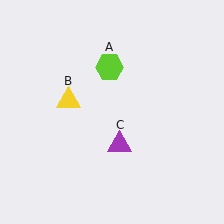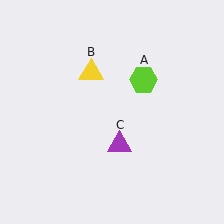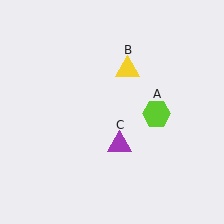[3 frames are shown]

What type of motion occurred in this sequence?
The lime hexagon (object A), yellow triangle (object B) rotated clockwise around the center of the scene.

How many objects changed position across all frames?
2 objects changed position: lime hexagon (object A), yellow triangle (object B).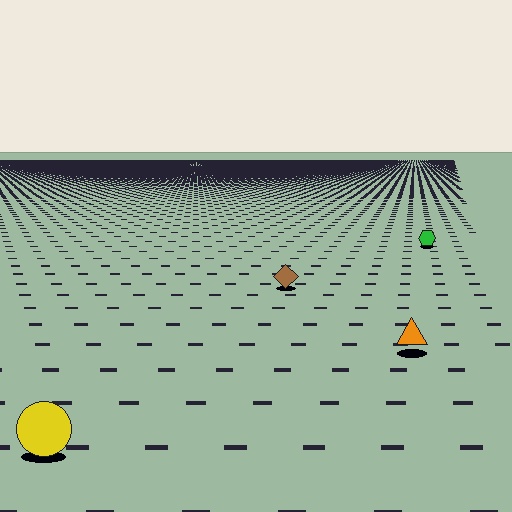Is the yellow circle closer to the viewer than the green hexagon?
Yes. The yellow circle is closer — you can tell from the texture gradient: the ground texture is coarser near it.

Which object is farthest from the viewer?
The green hexagon is farthest from the viewer. It appears smaller and the ground texture around it is denser.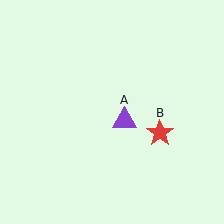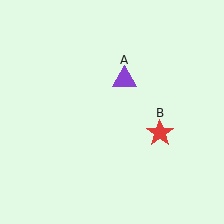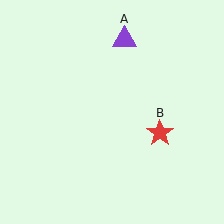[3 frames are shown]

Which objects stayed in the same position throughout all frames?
Red star (object B) remained stationary.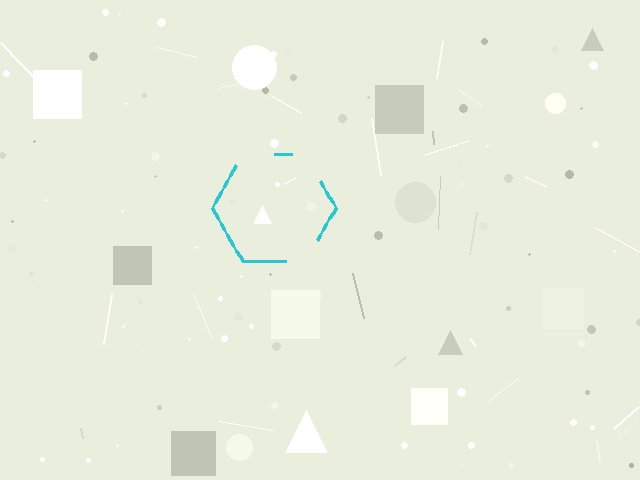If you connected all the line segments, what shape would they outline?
They would outline a hexagon.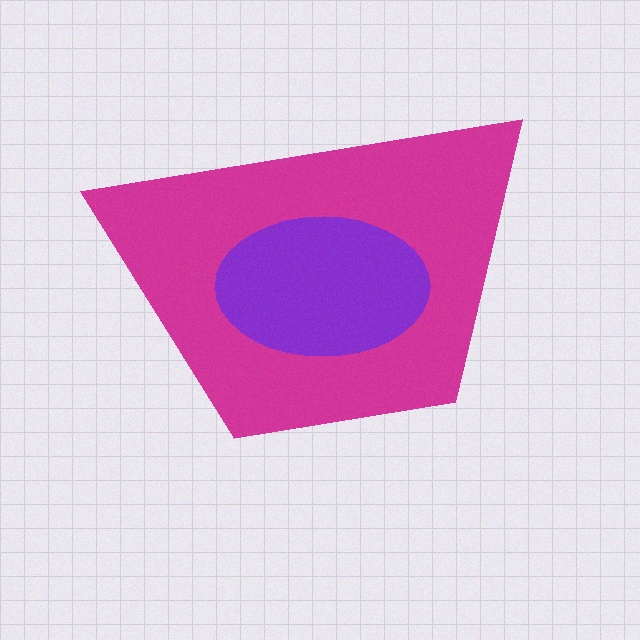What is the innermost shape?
The purple ellipse.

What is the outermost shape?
The magenta trapezoid.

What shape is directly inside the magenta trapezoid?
The purple ellipse.